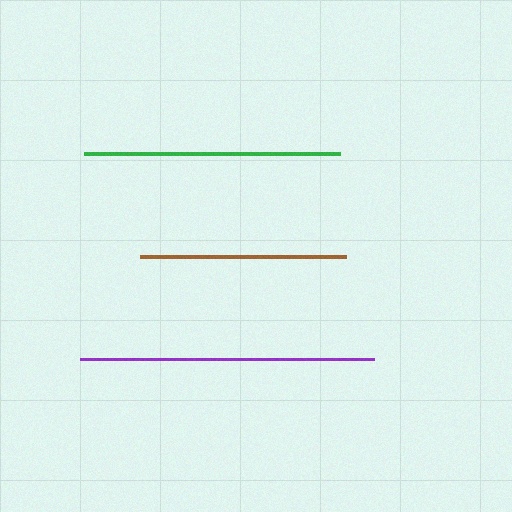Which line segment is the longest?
The purple line is the longest at approximately 294 pixels.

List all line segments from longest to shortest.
From longest to shortest: purple, green, brown.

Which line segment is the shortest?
The brown line is the shortest at approximately 207 pixels.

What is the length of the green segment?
The green segment is approximately 256 pixels long.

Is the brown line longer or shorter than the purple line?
The purple line is longer than the brown line.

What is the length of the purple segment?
The purple segment is approximately 294 pixels long.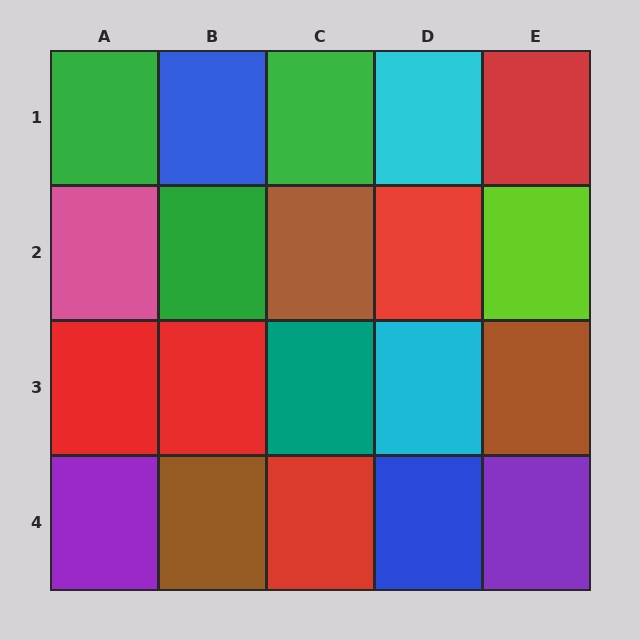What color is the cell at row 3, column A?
Red.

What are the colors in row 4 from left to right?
Purple, brown, red, blue, purple.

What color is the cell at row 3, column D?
Cyan.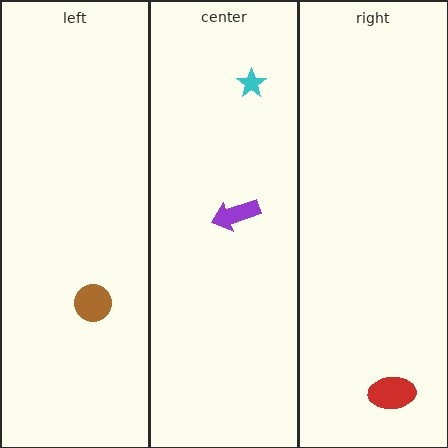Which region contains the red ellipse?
The right region.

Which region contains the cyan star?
The center region.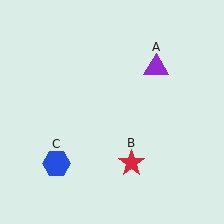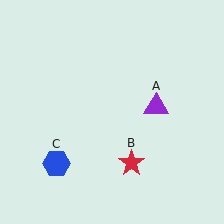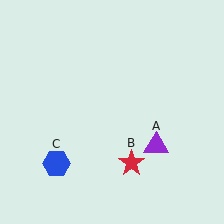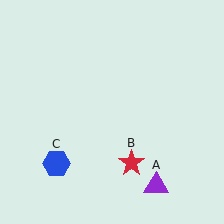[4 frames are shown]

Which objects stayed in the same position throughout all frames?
Red star (object B) and blue hexagon (object C) remained stationary.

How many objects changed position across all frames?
1 object changed position: purple triangle (object A).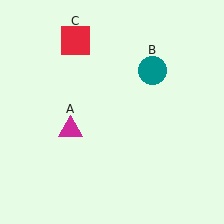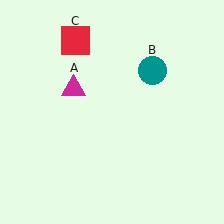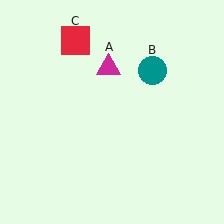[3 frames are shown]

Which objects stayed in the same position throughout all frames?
Teal circle (object B) and red square (object C) remained stationary.